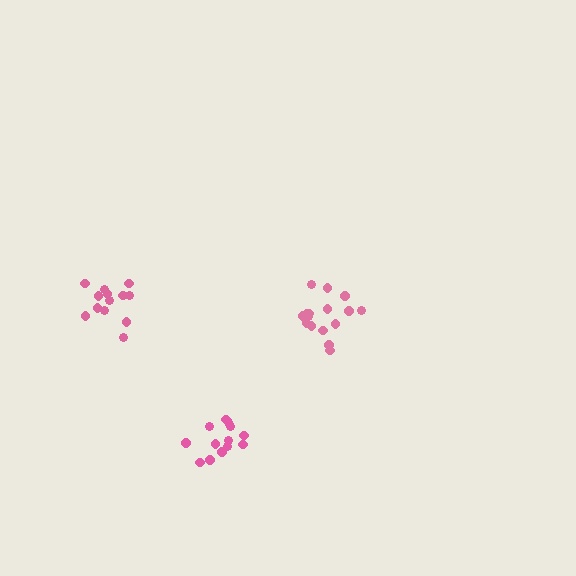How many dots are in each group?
Group 1: 16 dots, Group 2: 13 dots, Group 3: 13 dots (42 total).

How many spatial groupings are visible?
There are 3 spatial groupings.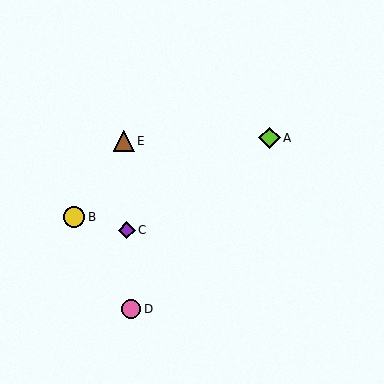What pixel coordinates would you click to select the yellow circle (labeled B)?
Click at (74, 217) to select the yellow circle B.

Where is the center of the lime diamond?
The center of the lime diamond is at (270, 138).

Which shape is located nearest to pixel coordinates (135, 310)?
The pink circle (labeled D) at (131, 309) is nearest to that location.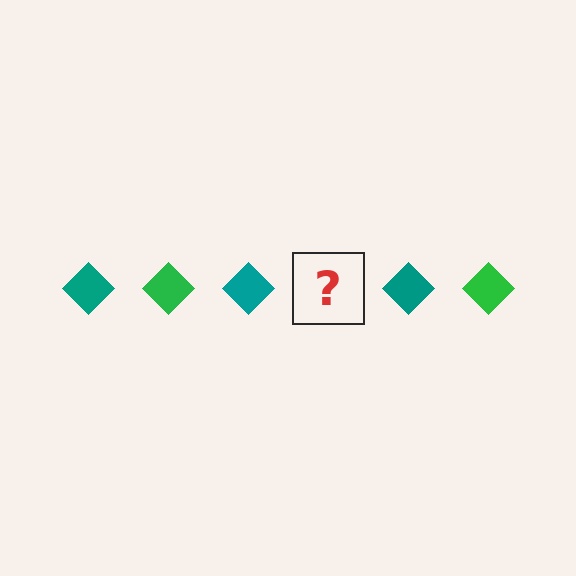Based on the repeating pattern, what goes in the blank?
The blank should be a green diamond.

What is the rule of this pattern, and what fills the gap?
The rule is that the pattern cycles through teal, green diamonds. The gap should be filled with a green diamond.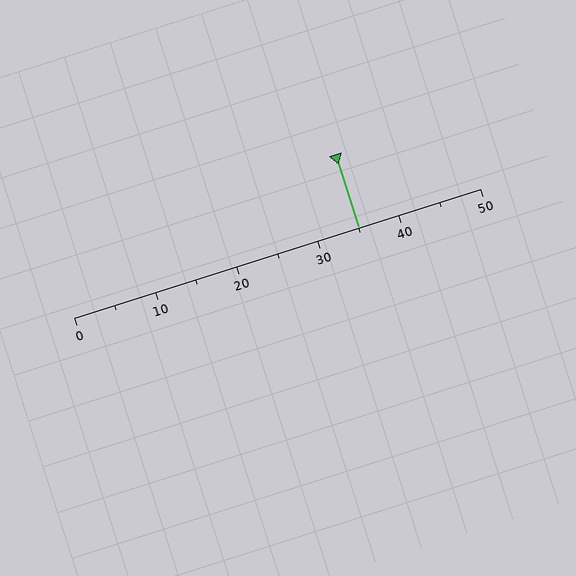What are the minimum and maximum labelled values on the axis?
The axis runs from 0 to 50.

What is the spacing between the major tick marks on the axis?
The major ticks are spaced 10 apart.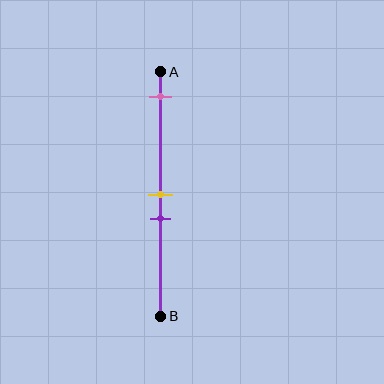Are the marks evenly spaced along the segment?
No, the marks are not evenly spaced.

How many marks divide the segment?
There are 3 marks dividing the segment.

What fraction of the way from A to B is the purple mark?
The purple mark is approximately 60% (0.6) of the way from A to B.